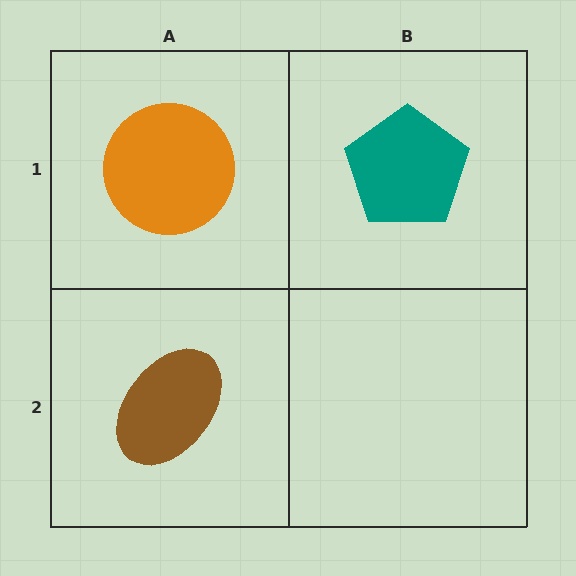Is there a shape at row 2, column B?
No, that cell is empty.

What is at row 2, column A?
A brown ellipse.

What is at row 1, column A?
An orange circle.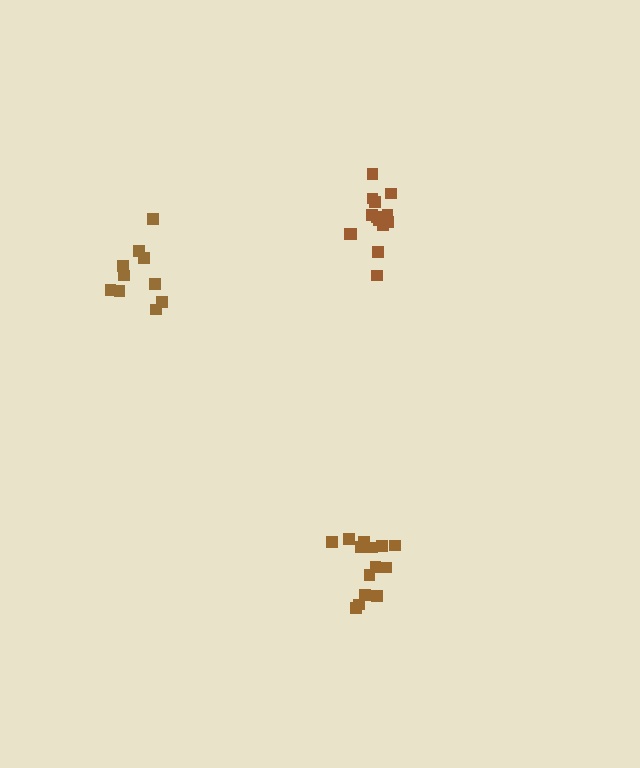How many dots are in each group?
Group 1: 14 dots, Group 2: 14 dots, Group 3: 10 dots (38 total).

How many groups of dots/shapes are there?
There are 3 groups.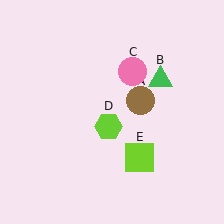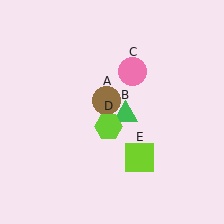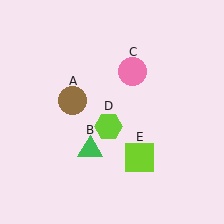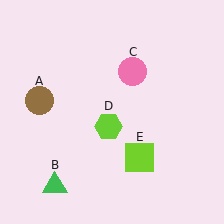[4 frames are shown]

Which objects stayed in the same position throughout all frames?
Pink circle (object C) and lime hexagon (object D) and lime square (object E) remained stationary.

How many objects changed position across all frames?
2 objects changed position: brown circle (object A), green triangle (object B).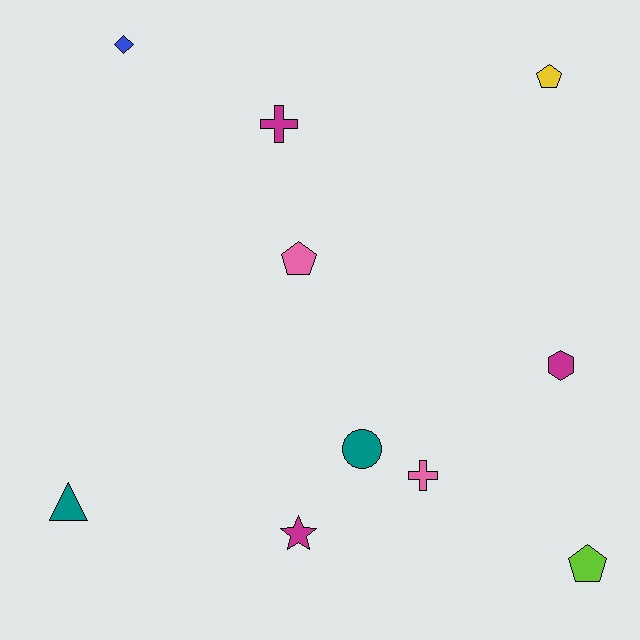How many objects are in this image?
There are 10 objects.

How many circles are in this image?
There is 1 circle.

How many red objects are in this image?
There are no red objects.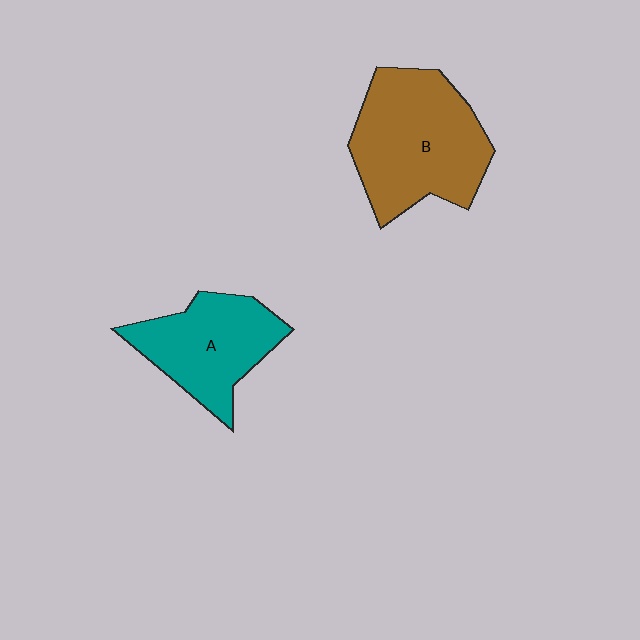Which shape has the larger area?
Shape B (brown).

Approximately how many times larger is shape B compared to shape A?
Approximately 1.4 times.